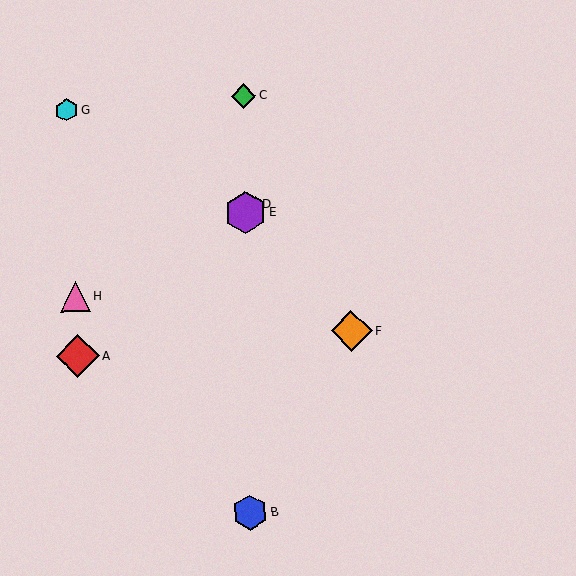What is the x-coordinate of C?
Object C is at x≈243.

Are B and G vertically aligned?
No, B is at x≈250 and G is at x≈67.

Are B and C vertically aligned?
Yes, both are at x≈250.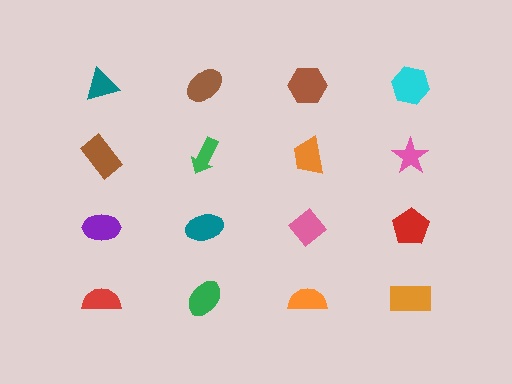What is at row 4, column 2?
A green ellipse.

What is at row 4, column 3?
An orange semicircle.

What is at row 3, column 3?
A pink diamond.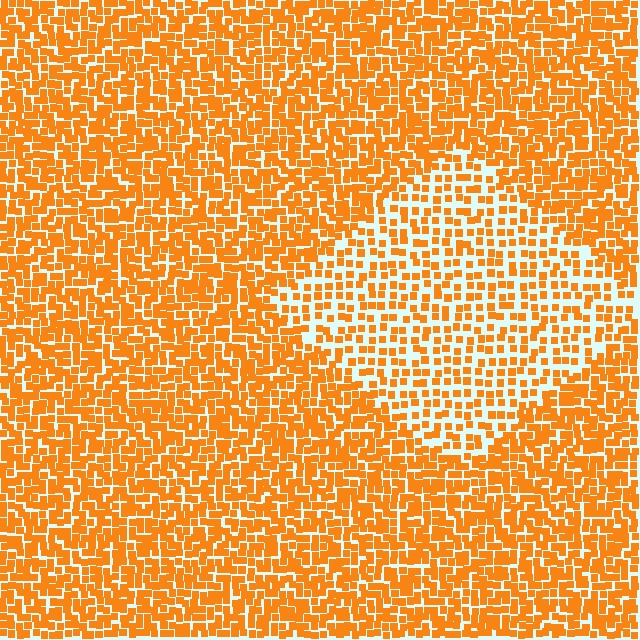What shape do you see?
I see a diamond.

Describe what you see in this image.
The image contains small orange elements arranged at two different densities. A diamond-shaped region is visible where the elements are less densely packed than the surrounding area.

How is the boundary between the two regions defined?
The boundary is defined by a change in element density (approximately 1.8x ratio). All elements are the same color, size, and shape.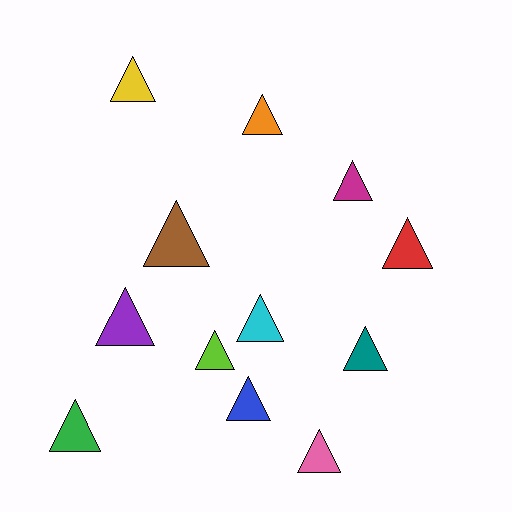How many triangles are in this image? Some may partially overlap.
There are 12 triangles.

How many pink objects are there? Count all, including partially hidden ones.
There is 1 pink object.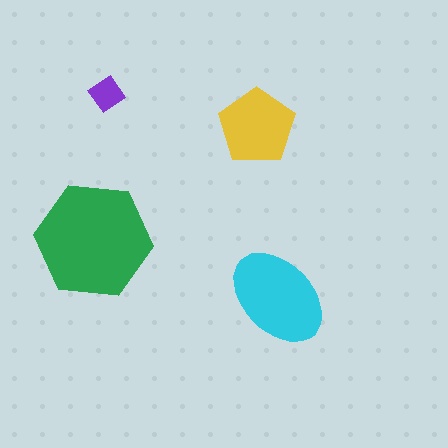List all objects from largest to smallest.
The green hexagon, the cyan ellipse, the yellow pentagon, the purple diamond.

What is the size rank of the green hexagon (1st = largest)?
1st.